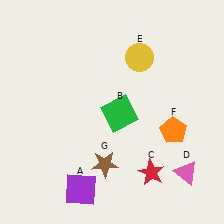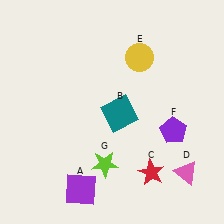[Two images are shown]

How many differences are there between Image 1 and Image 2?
There are 3 differences between the two images.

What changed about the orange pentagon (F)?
In Image 1, F is orange. In Image 2, it changed to purple.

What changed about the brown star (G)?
In Image 1, G is brown. In Image 2, it changed to lime.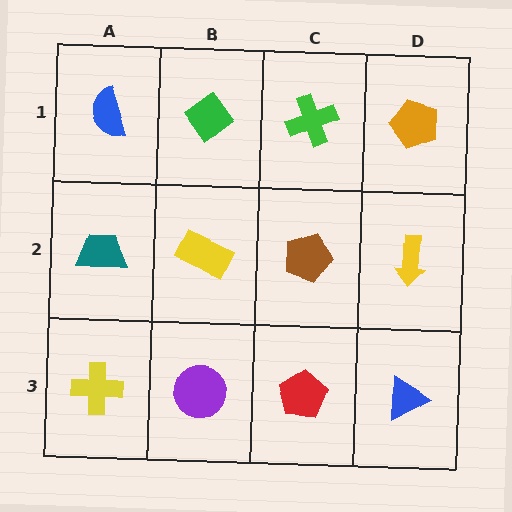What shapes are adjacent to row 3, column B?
A yellow rectangle (row 2, column B), a yellow cross (row 3, column A), a red pentagon (row 3, column C).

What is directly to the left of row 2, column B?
A teal trapezoid.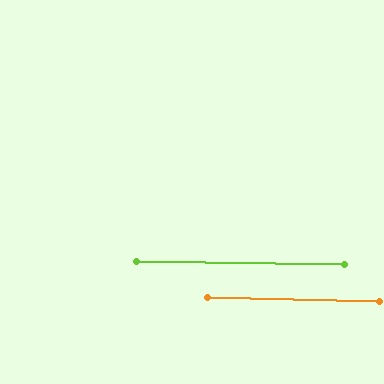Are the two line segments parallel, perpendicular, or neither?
Parallel — their directions differ by only 0.8°.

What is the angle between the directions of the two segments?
Approximately 1 degree.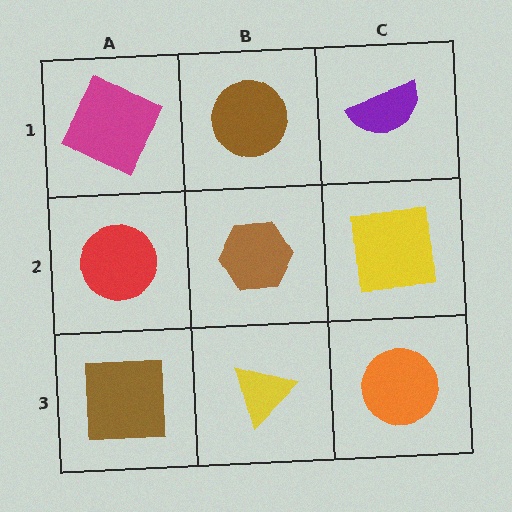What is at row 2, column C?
A yellow square.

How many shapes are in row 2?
3 shapes.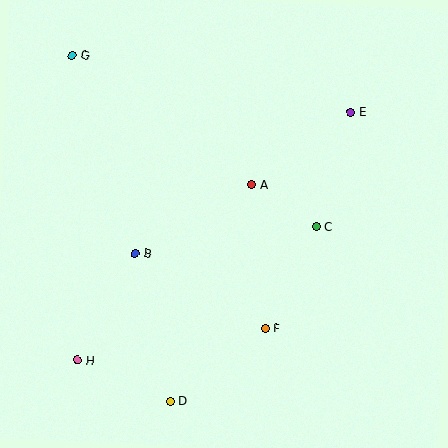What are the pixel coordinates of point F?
Point F is at (266, 328).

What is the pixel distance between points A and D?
The distance between A and D is 231 pixels.